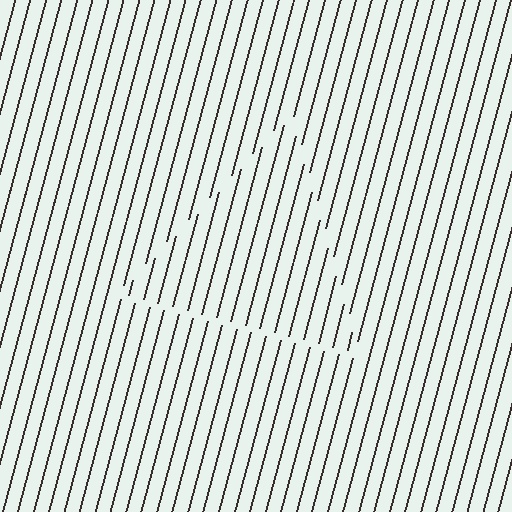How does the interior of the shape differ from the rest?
The interior of the shape contains the same grating, shifted by half a period — the contour is defined by the phase discontinuity where line-ends from the inner and outer gratings abut.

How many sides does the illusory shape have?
3 sides — the line-ends trace a triangle.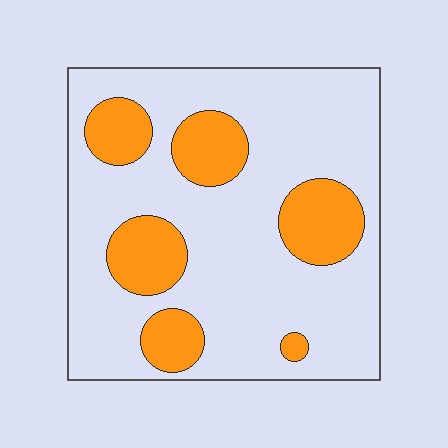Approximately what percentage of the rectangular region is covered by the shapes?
Approximately 25%.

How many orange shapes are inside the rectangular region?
6.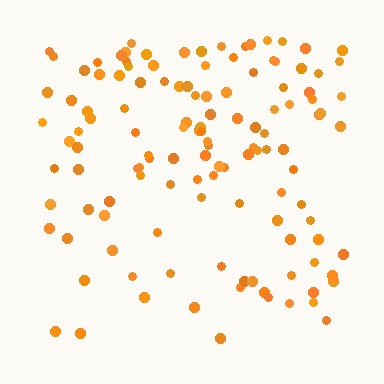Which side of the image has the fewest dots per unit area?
The bottom.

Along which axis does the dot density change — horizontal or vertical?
Vertical.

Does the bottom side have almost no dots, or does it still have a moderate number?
Still a moderate number, just noticeably fewer than the top.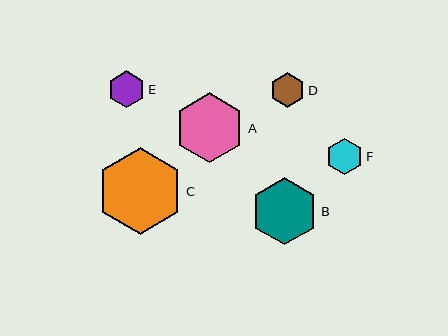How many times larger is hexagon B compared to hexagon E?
Hexagon B is approximately 1.8 times the size of hexagon E.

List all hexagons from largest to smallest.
From largest to smallest: C, A, B, E, F, D.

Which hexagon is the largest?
Hexagon C is the largest with a size of approximately 86 pixels.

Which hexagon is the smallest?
Hexagon D is the smallest with a size of approximately 35 pixels.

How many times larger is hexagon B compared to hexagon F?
Hexagon B is approximately 1.9 times the size of hexagon F.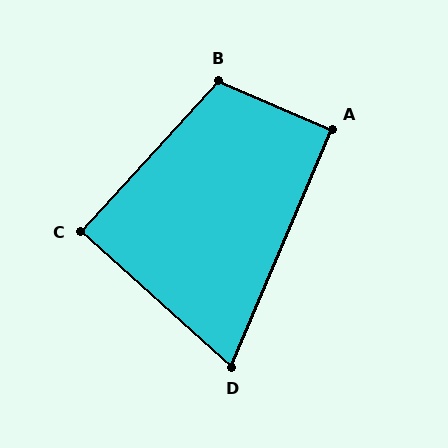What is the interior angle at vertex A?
Approximately 90 degrees (approximately right).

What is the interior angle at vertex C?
Approximately 90 degrees (approximately right).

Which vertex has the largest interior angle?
B, at approximately 109 degrees.